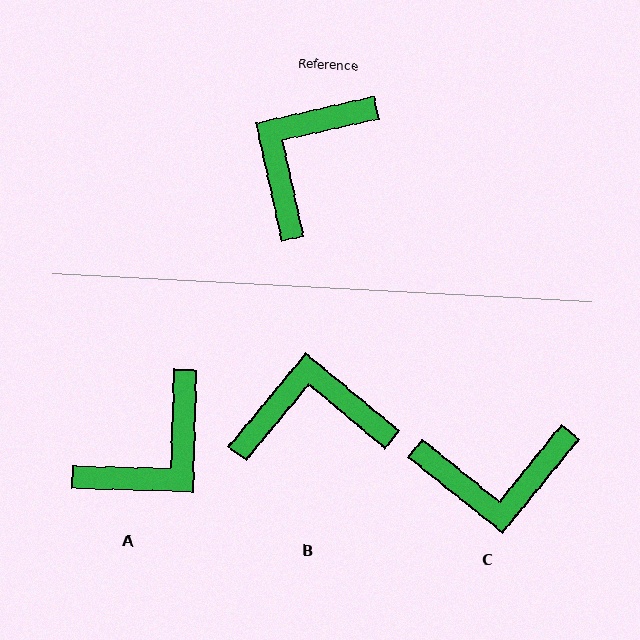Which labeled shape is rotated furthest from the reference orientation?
A, about 166 degrees away.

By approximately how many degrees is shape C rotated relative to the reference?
Approximately 129 degrees counter-clockwise.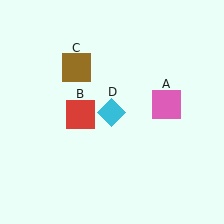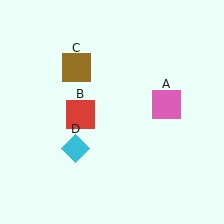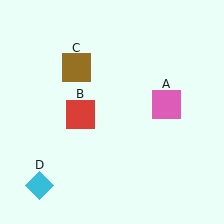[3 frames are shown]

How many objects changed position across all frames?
1 object changed position: cyan diamond (object D).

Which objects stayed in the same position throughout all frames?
Pink square (object A) and red square (object B) and brown square (object C) remained stationary.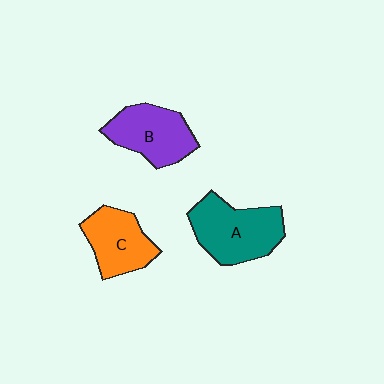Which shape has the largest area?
Shape A (teal).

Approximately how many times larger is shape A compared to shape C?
Approximately 1.3 times.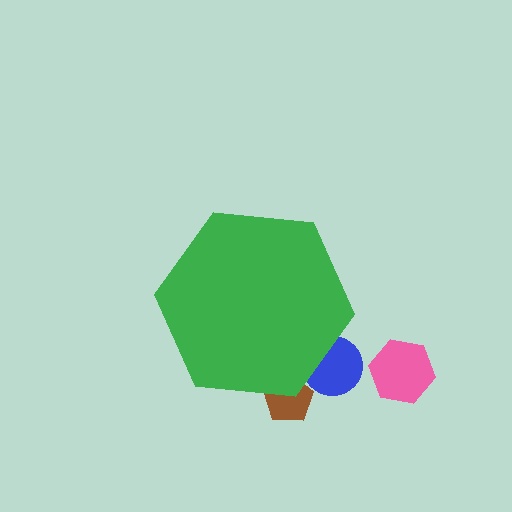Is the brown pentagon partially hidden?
Yes, the brown pentagon is partially hidden behind the green hexagon.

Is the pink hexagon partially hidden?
No, the pink hexagon is fully visible.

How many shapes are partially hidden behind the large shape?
2 shapes are partially hidden.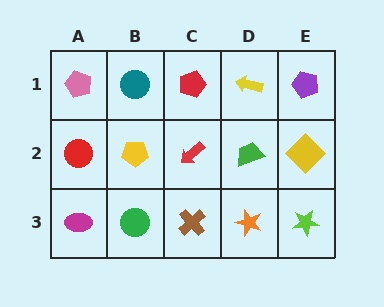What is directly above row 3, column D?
A green trapezoid.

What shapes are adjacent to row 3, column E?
A yellow diamond (row 2, column E), an orange star (row 3, column D).